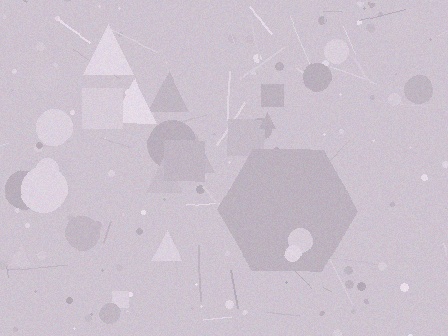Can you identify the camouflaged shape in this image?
The camouflaged shape is a hexagon.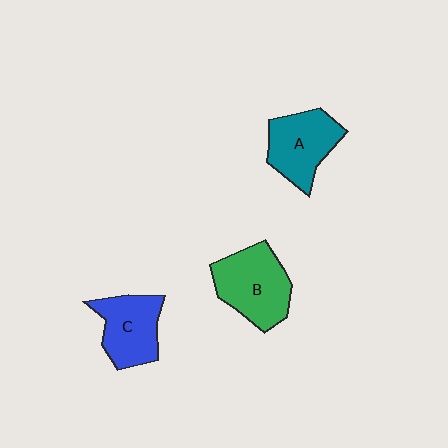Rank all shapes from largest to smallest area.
From largest to smallest: B (green), A (teal), C (blue).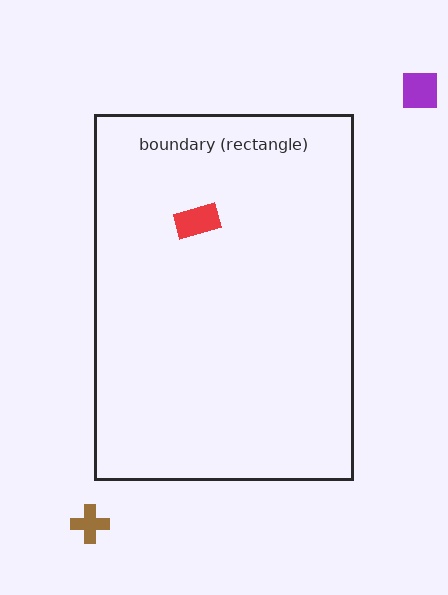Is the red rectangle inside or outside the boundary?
Inside.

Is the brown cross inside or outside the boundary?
Outside.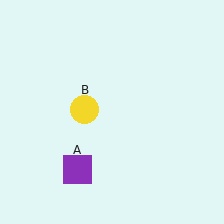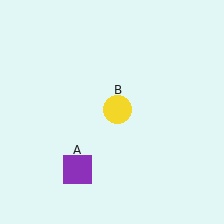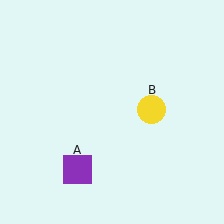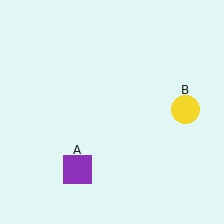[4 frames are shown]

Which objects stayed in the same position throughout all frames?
Purple square (object A) remained stationary.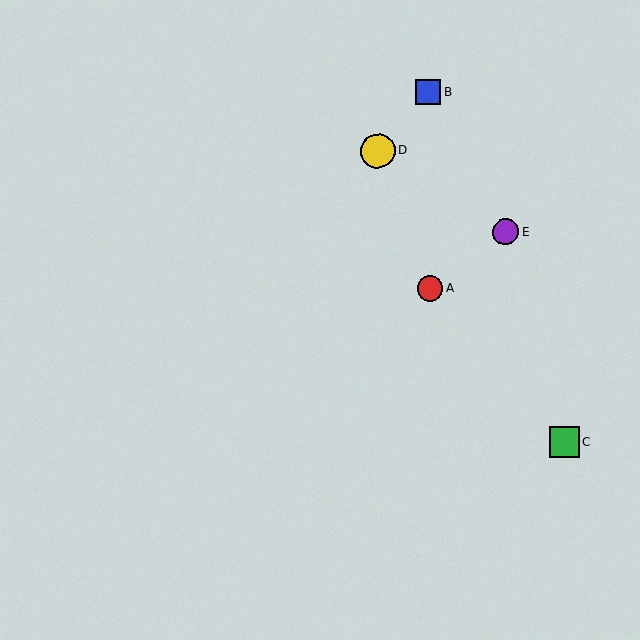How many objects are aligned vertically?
2 objects (A, B) are aligned vertically.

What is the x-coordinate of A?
Object A is at x≈430.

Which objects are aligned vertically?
Objects A, B are aligned vertically.